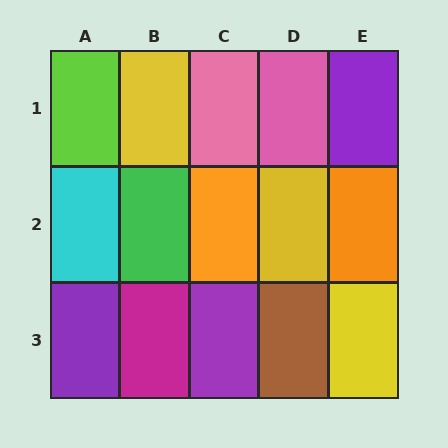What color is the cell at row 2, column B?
Green.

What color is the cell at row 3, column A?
Purple.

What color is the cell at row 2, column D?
Yellow.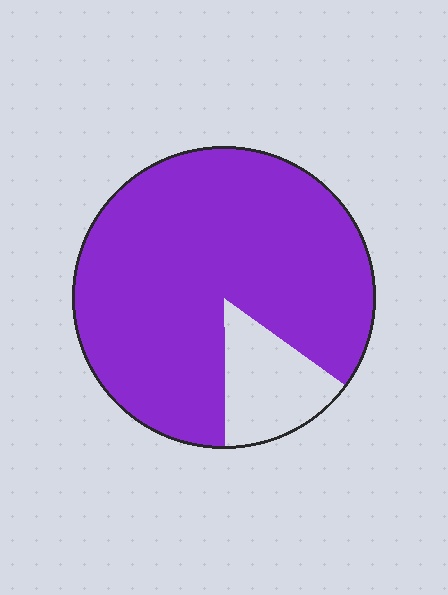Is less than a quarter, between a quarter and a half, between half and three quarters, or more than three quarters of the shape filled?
More than three quarters.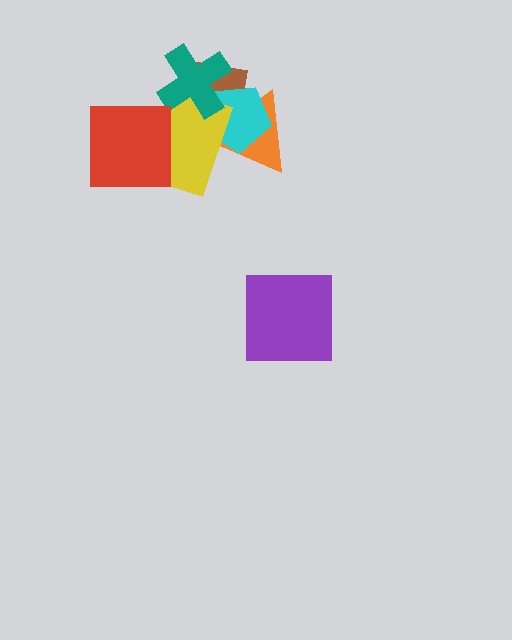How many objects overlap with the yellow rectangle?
5 objects overlap with the yellow rectangle.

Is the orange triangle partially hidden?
Yes, it is partially covered by another shape.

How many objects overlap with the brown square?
4 objects overlap with the brown square.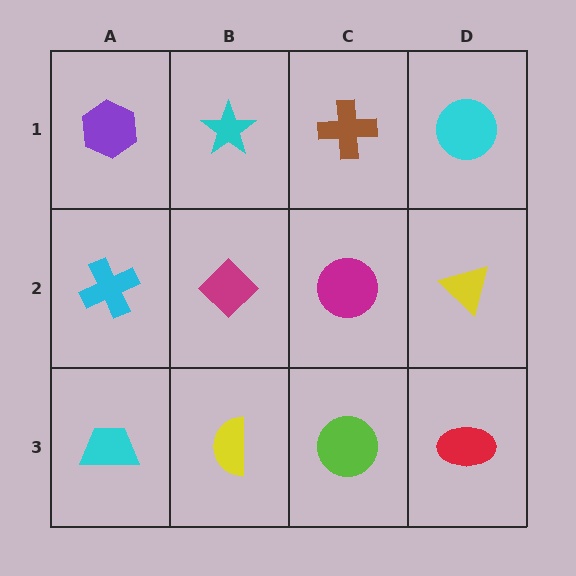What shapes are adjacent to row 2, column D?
A cyan circle (row 1, column D), a red ellipse (row 3, column D), a magenta circle (row 2, column C).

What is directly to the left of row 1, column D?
A brown cross.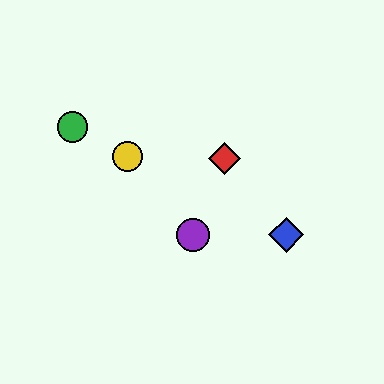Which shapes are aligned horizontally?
The blue diamond, the purple circle are aligned horizontally.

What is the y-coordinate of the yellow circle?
The yellow circle is at y≈157.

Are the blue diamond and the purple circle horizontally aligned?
Yes, both are at y≈235.